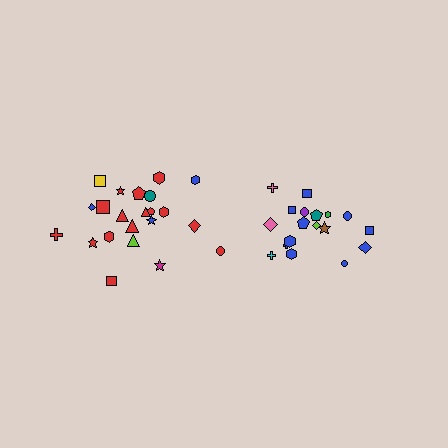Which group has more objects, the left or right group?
The left group.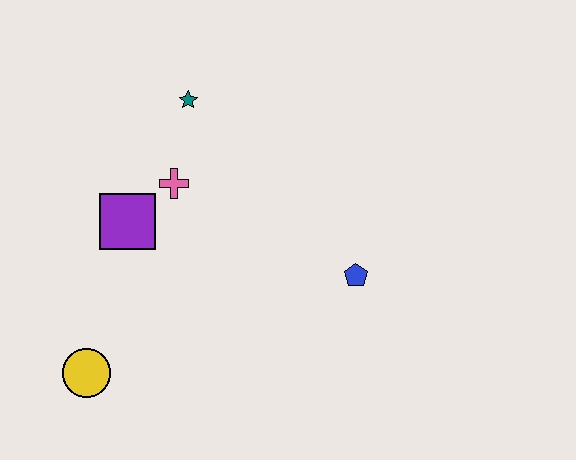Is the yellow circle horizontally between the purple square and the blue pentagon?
No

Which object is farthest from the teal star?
The yellow circle is farthest from the teal star.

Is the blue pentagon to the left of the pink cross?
No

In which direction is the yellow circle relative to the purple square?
The yellow circle is below the purple square.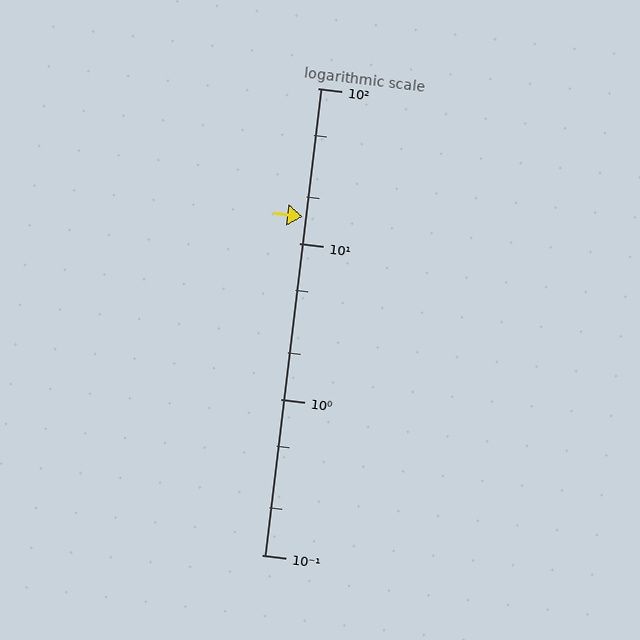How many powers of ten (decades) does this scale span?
The scale spans 3 decades, from 0.1 to 100.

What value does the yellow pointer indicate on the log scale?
The pointer indicates approximately 15.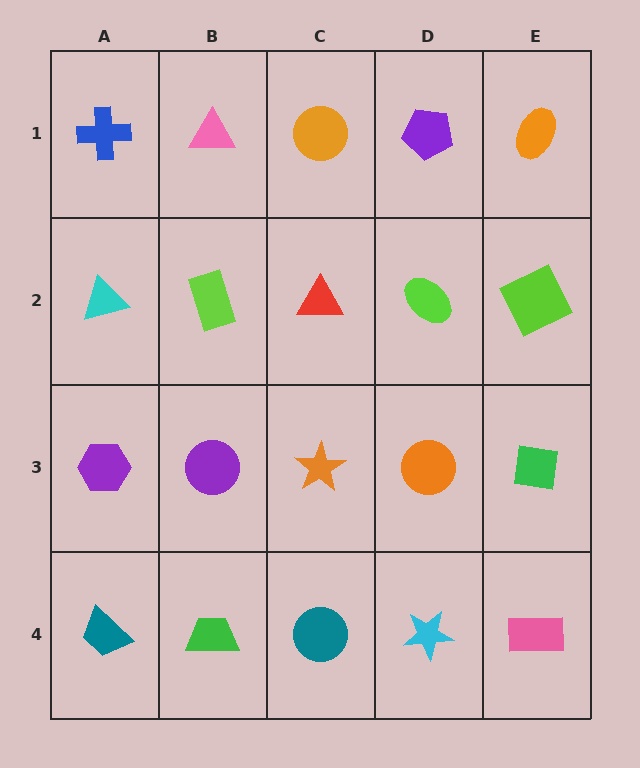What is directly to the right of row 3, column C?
An orange circle.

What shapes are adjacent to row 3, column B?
A lime rectangle (row 2, column B), a green trapezoid (row 4, column B), a purple hexagon (row 3, column A), an orange star (row 3, column C).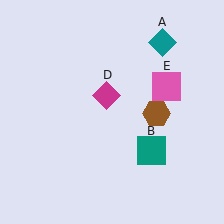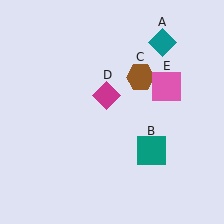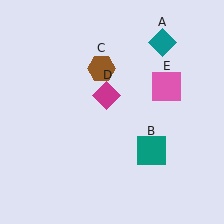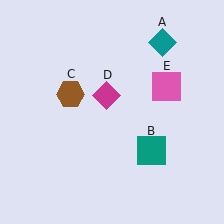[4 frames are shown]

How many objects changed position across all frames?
1 object changed position: brown hexagon (object C).